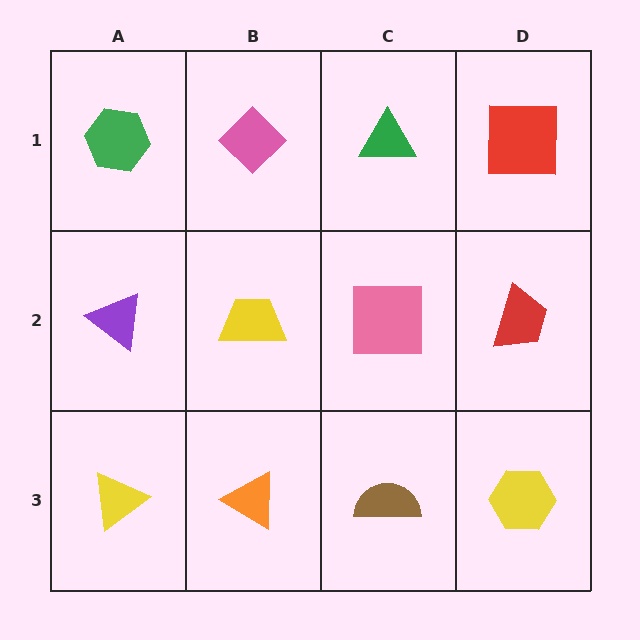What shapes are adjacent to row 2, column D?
A red square (row 1, column D), a yellow hexagon (row 3, column D), a pink square (row 2, column C).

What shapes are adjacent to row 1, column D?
A red trapezoid (row 2, column D), a green triangle (row 1, column C).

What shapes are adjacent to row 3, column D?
A red trapezoid (row 2, column D), a brown semicircle (row 3, column C).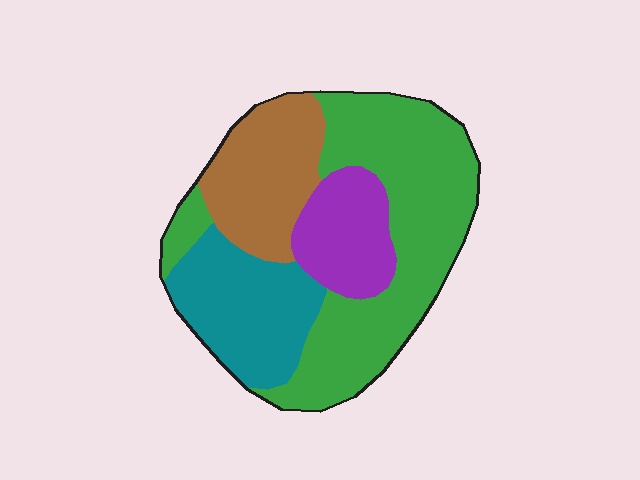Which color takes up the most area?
Green, at roughly 45%.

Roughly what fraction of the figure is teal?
Teal takes up about one fifth (1/5) of the figure.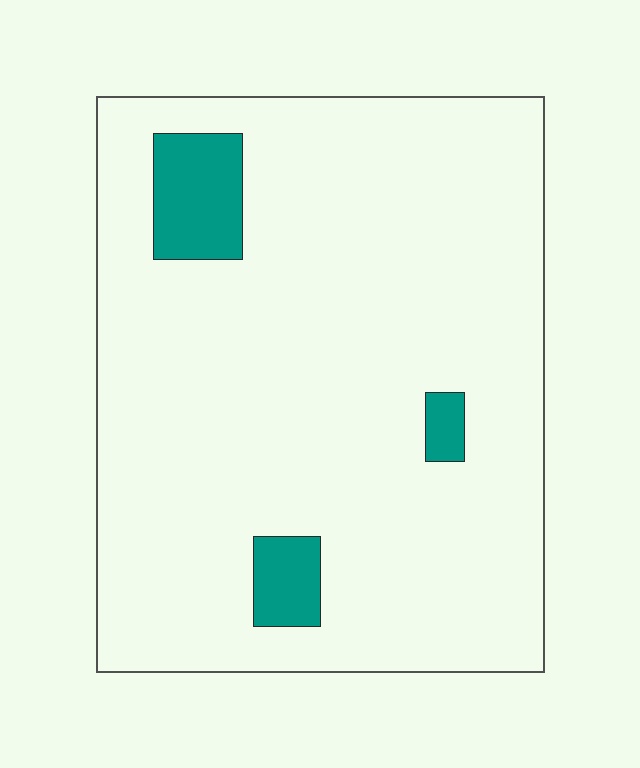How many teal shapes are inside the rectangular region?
3.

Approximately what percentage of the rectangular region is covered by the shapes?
Approximately 10%.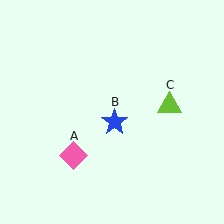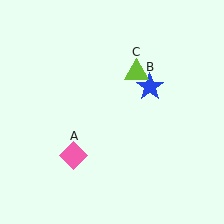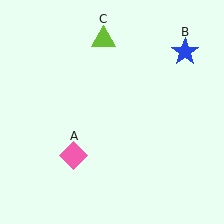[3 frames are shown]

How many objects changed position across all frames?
2 objects changed position: blue star (object B), lime triangle (object C).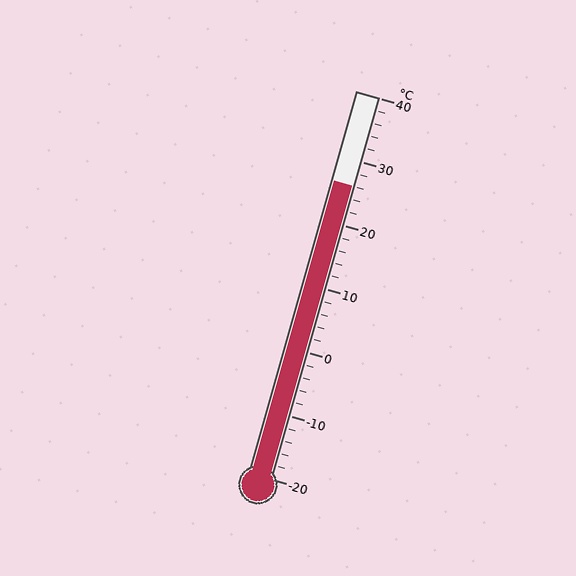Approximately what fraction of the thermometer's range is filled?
The thermometer is filled to approximately 75% of its range.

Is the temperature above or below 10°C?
The temperature is above 10°C.